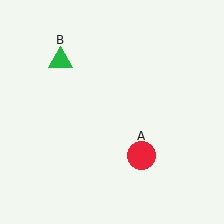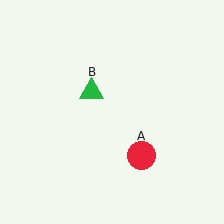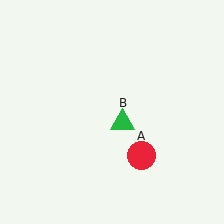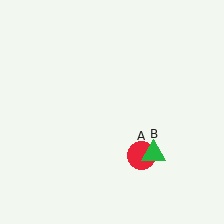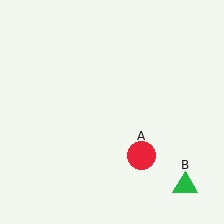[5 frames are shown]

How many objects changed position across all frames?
1 object changed position: green triangle (object B).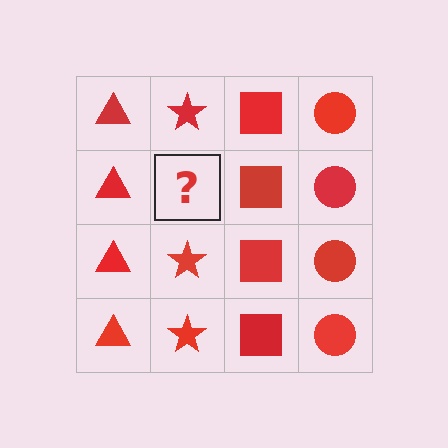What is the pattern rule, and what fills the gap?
The rule is that each column has a consistent shape. The gap should be filled with a red star.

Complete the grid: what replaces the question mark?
The question mark should be replaced with a red star.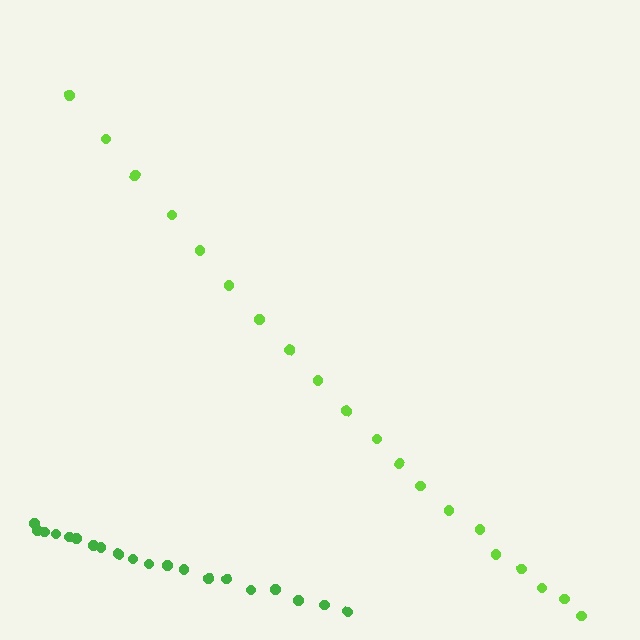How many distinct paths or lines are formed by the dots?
There are 2 distinct paths.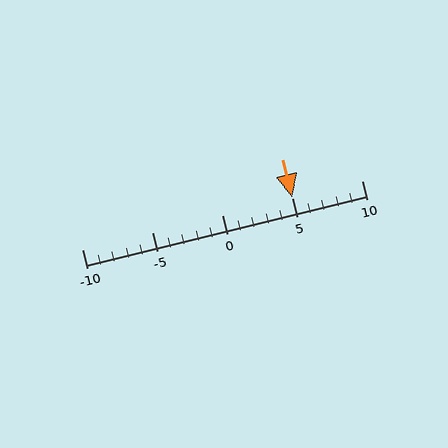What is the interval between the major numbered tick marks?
The major tick marks are spaced 5 units apart.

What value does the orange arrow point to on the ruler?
The orange arrow points to approximately 5.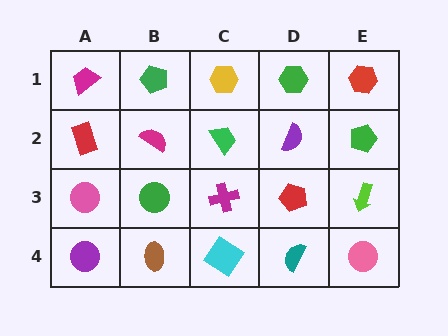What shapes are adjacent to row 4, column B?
A green circle (row 3, column B), a purple circle (row 4, column A), a cyan diamond (row 4, column C).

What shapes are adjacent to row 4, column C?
A magenta cross (row 3, column C), a brown ellipse (row 4, column B), a teal semicircle (row 4, column D).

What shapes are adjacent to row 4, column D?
A red pentagon (row 3, column D), a cyan diamond (row 4, column C), a pink circle (row 4, column E).